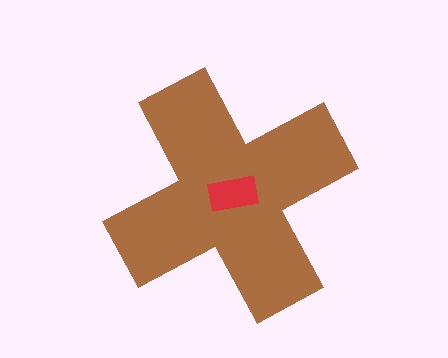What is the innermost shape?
The red rectangle.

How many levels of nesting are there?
2.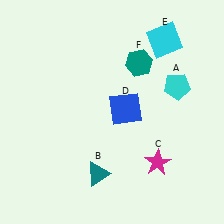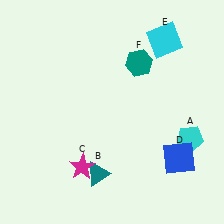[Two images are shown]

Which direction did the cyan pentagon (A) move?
The cyan pentagon (A) moved down.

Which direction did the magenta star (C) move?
The magenta star (C) moved left.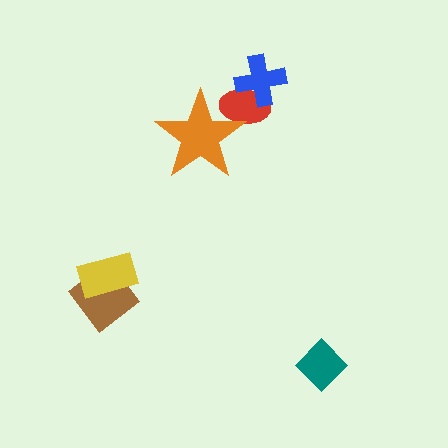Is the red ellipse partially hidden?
Yes, it is partially covered by another shape.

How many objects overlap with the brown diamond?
1 object overlaps with the brown diamond.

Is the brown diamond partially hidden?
Yes, it is partially covered by another shape.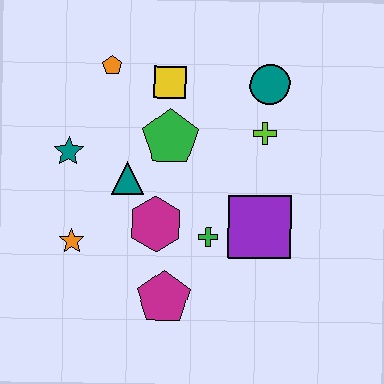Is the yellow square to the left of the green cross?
Yes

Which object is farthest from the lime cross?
The orange star is farthest from the lime cross.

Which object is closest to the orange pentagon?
The yellow square is closest to the orange pentagon.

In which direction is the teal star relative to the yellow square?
The teal star is to the left of the yellow square.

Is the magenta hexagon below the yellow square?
Yes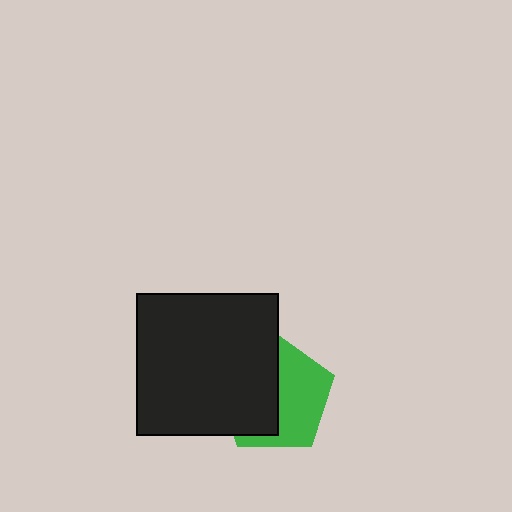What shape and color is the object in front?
The object in front is a black square.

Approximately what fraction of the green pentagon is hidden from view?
Roughly 50% of the green pentagon is hidden behind the black square.